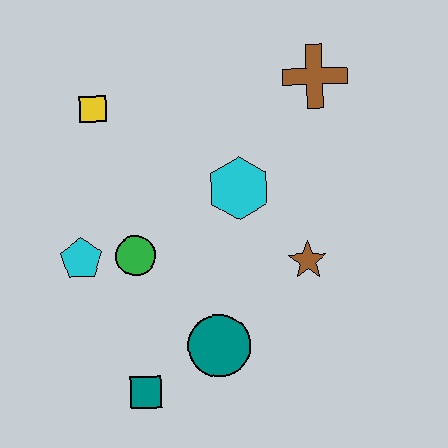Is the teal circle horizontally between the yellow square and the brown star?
Yes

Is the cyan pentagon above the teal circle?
Yes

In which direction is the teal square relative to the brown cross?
The teal square is below the brown cross.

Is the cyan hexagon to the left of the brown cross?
Yes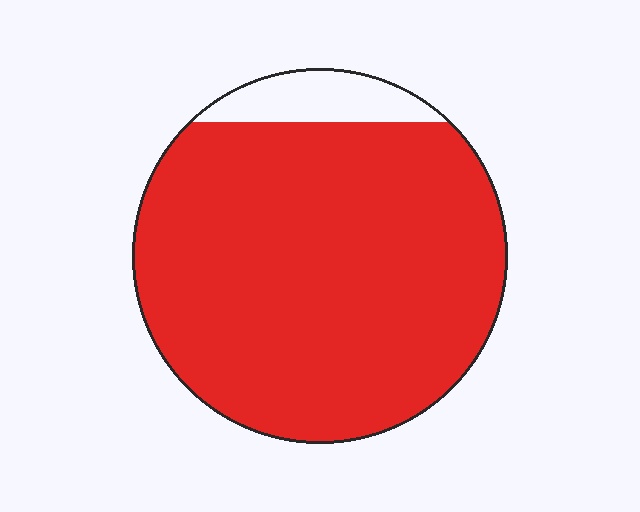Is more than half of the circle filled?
Yes.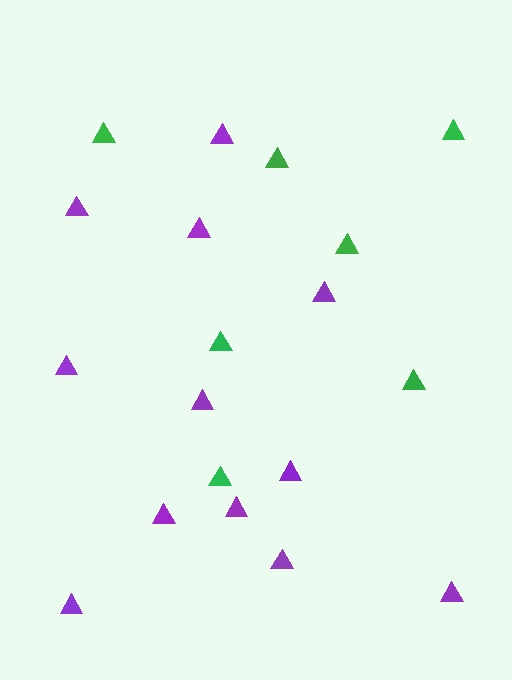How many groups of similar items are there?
There are 2 groups: one group of green triangles (7) and one group of purple triangles (12).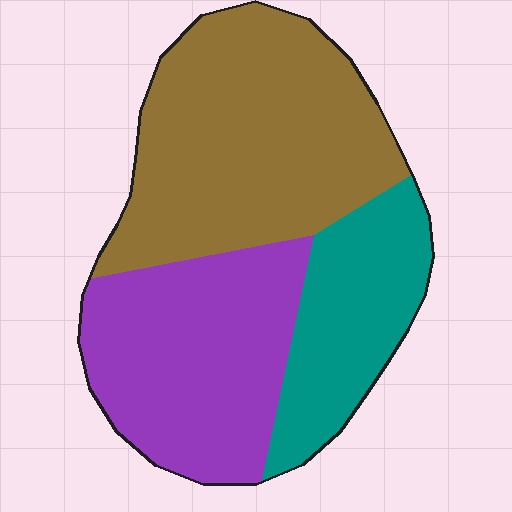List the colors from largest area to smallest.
From largest to smallest: brown, purple, teal.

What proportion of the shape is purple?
Purple takes up about one third (1/3) of the shape.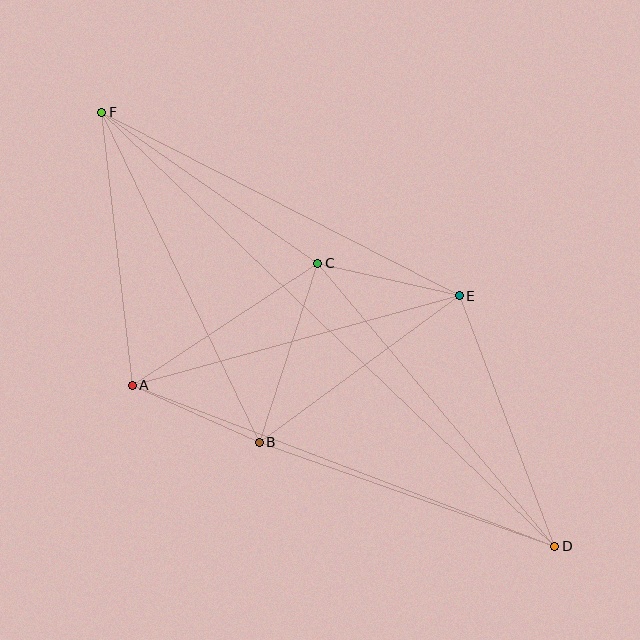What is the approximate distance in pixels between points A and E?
The distance between A and E is approximately 339 pixels.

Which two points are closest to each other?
Points A and B are closest to each other.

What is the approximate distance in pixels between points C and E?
The distance between C and E is approximately 145 pixels.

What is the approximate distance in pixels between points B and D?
The distance between B and D is approximately 314 pixels.